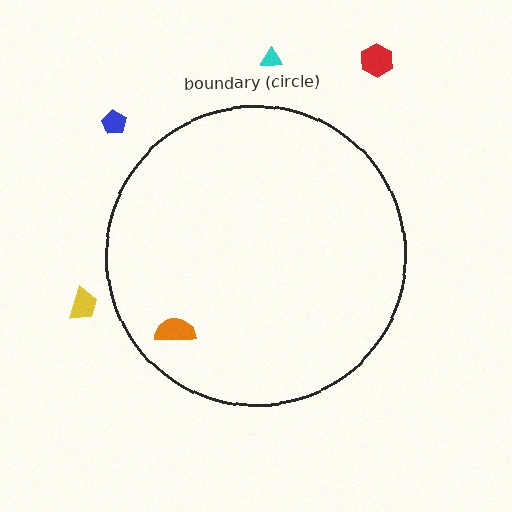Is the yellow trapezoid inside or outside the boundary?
Outside.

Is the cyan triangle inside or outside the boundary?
Outside.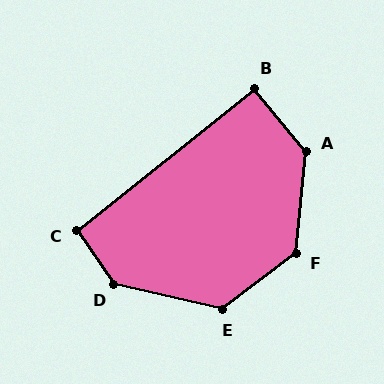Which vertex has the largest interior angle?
D, at approximately 137 degrees.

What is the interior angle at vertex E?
Approximately 130 degrees (obtuse).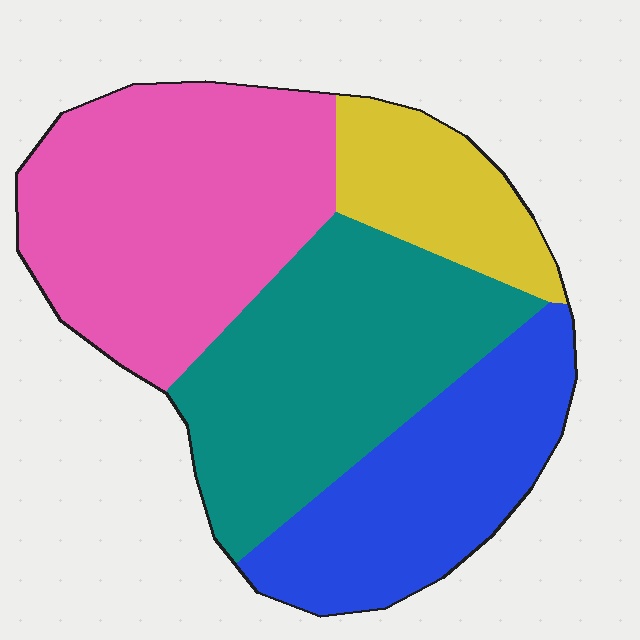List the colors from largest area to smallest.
From largest to smallest: pink, teal, blue, yellow.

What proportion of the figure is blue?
Blue covers 23% of the figure.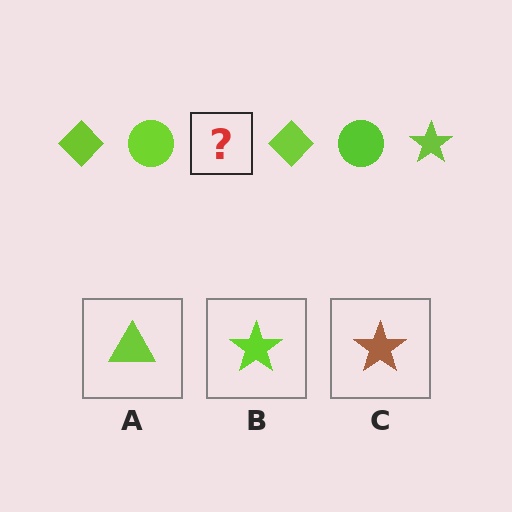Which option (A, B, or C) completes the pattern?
B.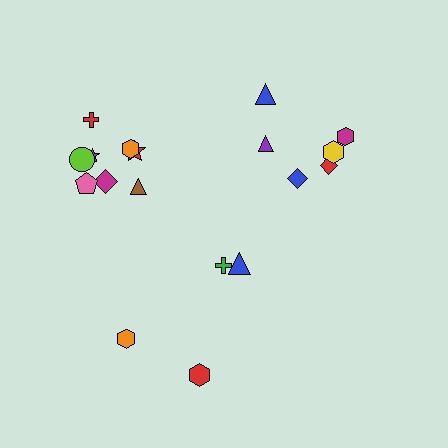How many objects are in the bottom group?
There are 4 objects.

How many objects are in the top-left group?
There are 8 objects.